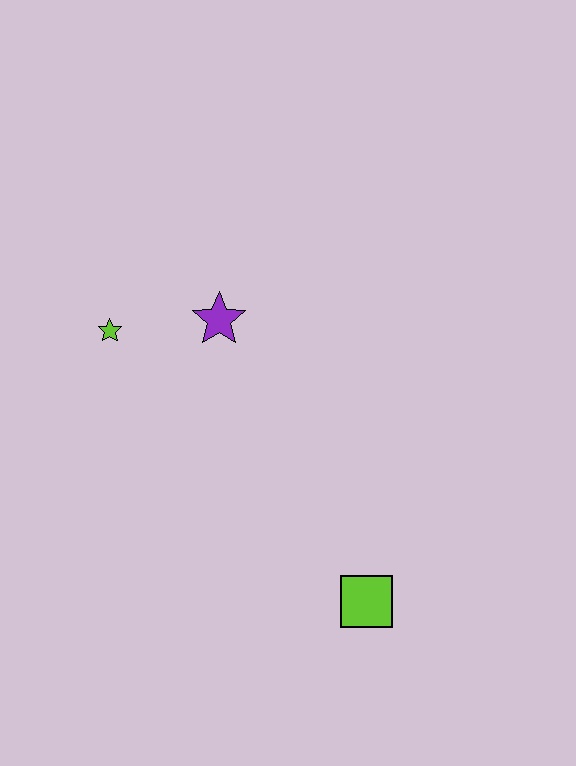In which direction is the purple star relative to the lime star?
The purple star is to the right of the lime star.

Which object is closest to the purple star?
The lime star is closest to the purple star.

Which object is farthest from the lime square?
The lime star is farthest from the lime square.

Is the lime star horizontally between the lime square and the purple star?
No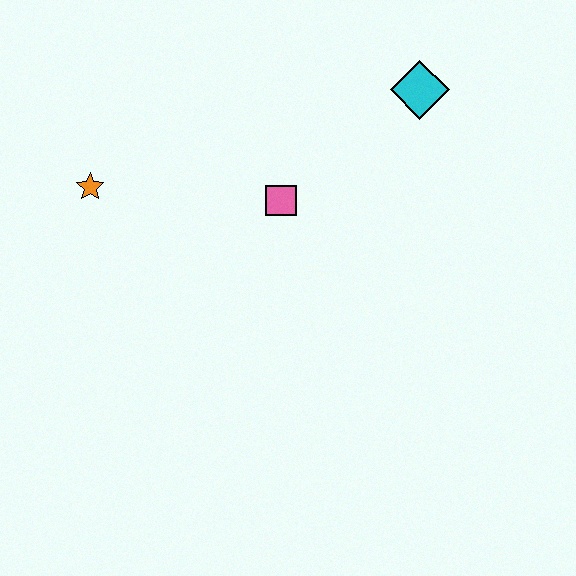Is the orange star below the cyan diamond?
Yes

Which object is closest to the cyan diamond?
The pink square is closest to the cyan diamond.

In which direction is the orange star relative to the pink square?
The orange star is to the left of the pink square.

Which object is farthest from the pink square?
The orange star is farthest from the pink square.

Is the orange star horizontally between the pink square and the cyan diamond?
No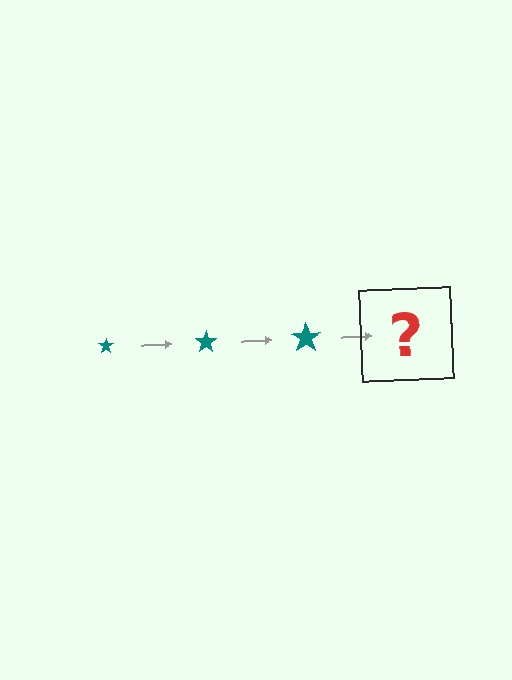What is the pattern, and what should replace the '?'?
The pattern is that the star gets progressively larger each step. The '?' should be a teal star, larger than the previous one.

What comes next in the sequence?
The next element should be a teal star, larger than the previous one.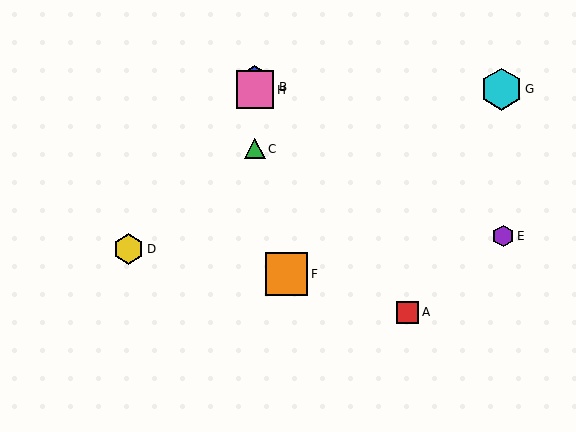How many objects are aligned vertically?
3 objects (B, C, H) are aligned vertically.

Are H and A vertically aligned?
No, H is at x≈255 and A is at x≈408.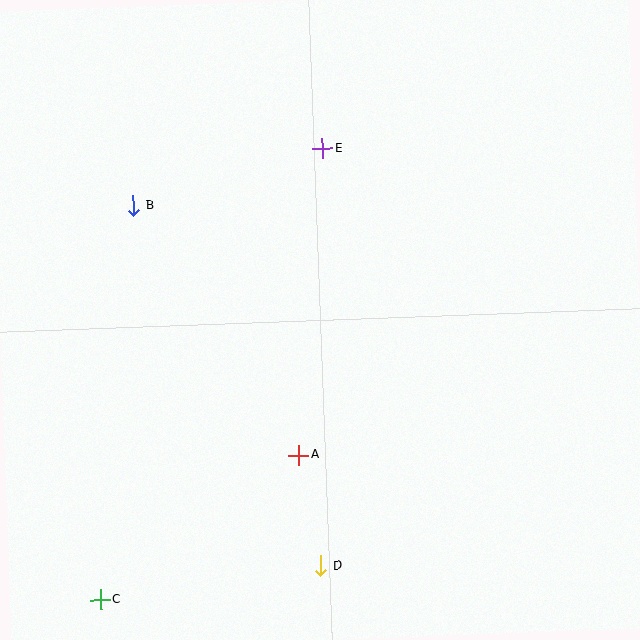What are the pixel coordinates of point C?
Point C is at (100, 599).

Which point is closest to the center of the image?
Point A at (299, 455) is closest to the center.